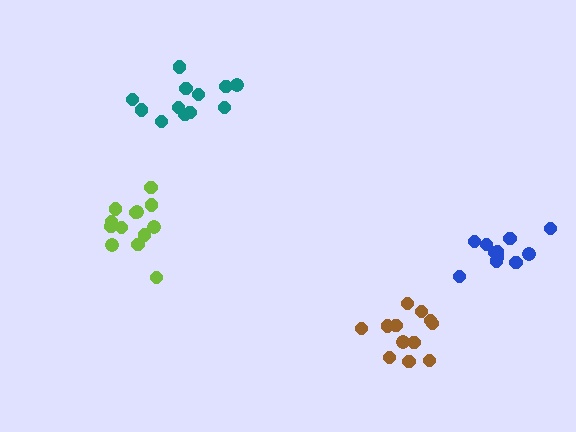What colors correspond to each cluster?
The clusters are colored: brown, blue, lime, teal.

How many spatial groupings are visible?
There are 4 spatial groupings.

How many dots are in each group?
Group 1: 12 dots, Group 2: 12 dots, Group 3: 13 dots, Group 4: 12 dots (49 total).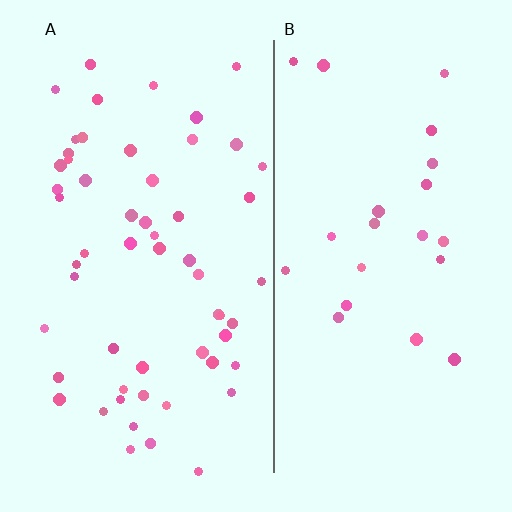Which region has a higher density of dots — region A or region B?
A (the left).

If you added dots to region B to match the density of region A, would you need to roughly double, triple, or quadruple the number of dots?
Approximately triple.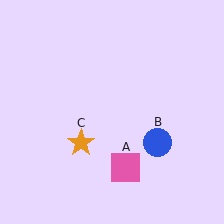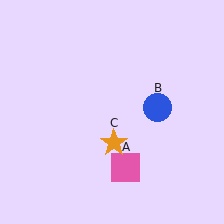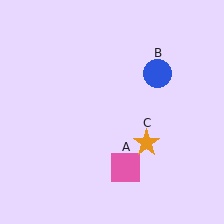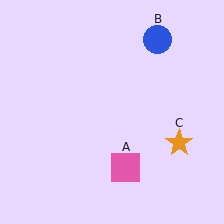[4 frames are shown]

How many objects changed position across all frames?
2 objects changed position: blue circle (object B), orange star (object C).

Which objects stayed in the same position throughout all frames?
Pink square (object A) remained stationary.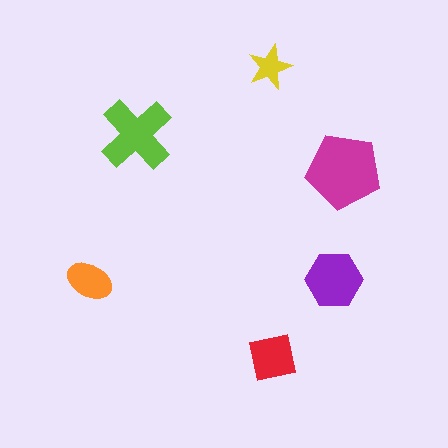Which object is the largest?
The magenta pentagon.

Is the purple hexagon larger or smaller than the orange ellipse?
Larger.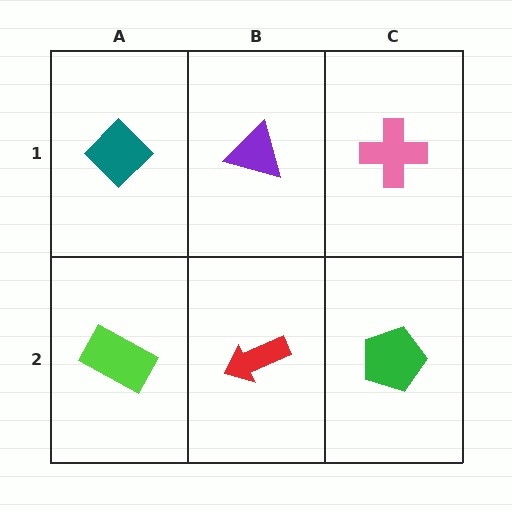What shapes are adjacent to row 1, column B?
A red arrow (row 2, column B), a teal diamond (row 1, column A), a pink cross (row 1, column C).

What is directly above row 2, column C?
A pink cross.